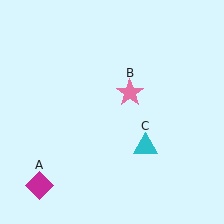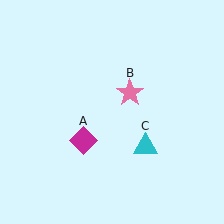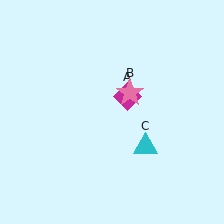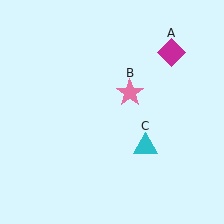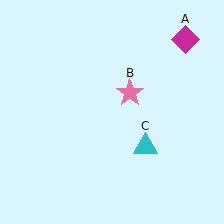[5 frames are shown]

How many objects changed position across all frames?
1 object changed position: magenta diamond (object A).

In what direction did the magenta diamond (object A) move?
The magenta diamond (object A) moved up and to the right.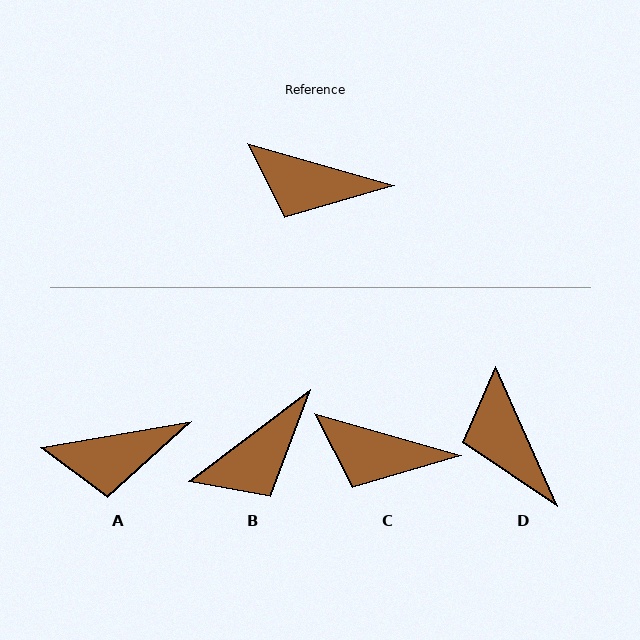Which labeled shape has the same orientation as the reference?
C.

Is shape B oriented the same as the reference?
No, it is off by about 53 degrees.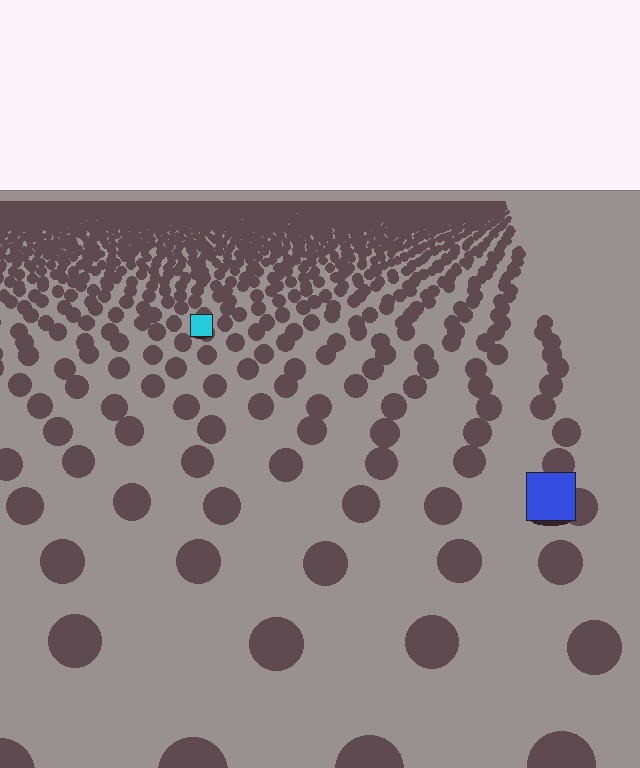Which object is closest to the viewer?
The blue square is closest. The texture marks near it are larger and more spread out.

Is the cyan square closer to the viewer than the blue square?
No. The blue square is closer — you can tell from the texture gradient: the ground texture is coarser near it.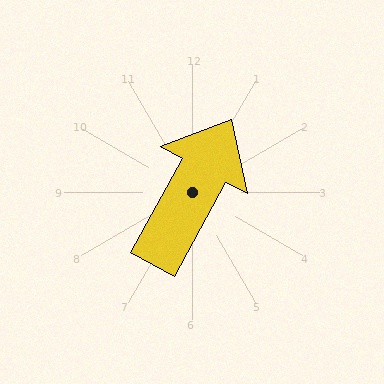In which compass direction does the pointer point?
Northeast.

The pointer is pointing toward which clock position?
Roughly 1 o'clock.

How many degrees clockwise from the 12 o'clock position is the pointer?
Approximately 29 degrees.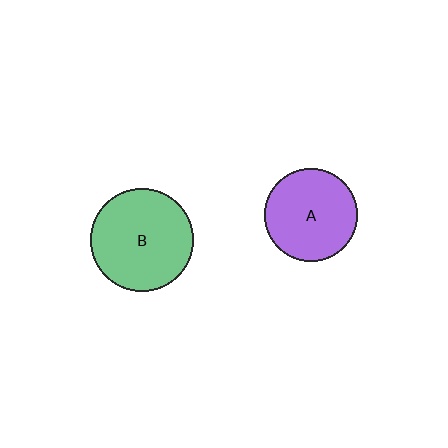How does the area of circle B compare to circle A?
Approximately 1.2 times.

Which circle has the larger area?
Circle B (green).